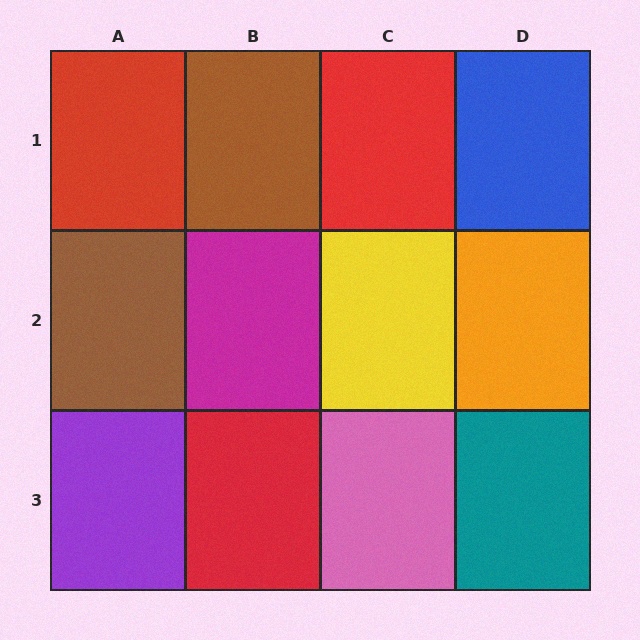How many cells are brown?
2 cells are brown.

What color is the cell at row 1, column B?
Brown.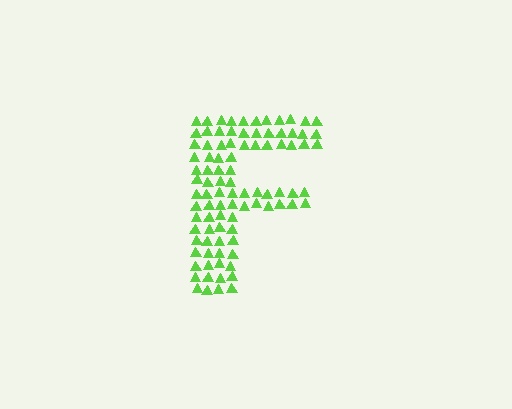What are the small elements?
The small elements are triangles.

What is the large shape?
The large shape is the letter F.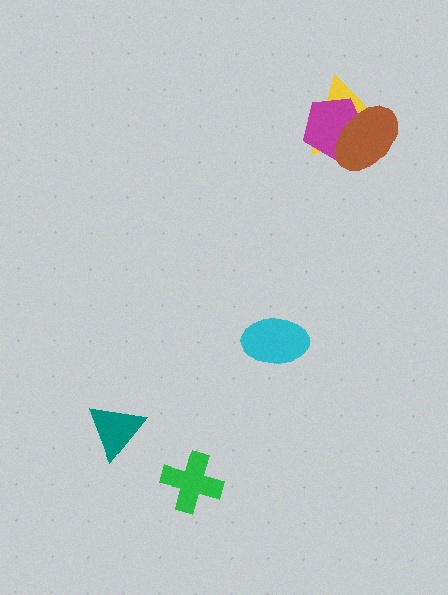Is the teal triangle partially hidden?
No, no other shape covers it.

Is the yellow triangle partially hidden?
Yes, it is partially covered by another shape.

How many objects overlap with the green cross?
0 objects overlap with the green cross.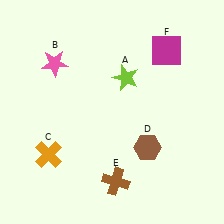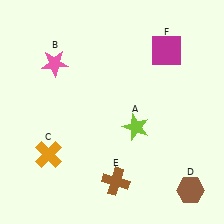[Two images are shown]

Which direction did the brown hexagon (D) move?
The brown hexagon (D) moved down.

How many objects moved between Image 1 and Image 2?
2 objects moved between the two images.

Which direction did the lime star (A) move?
The lime star (A) moved down.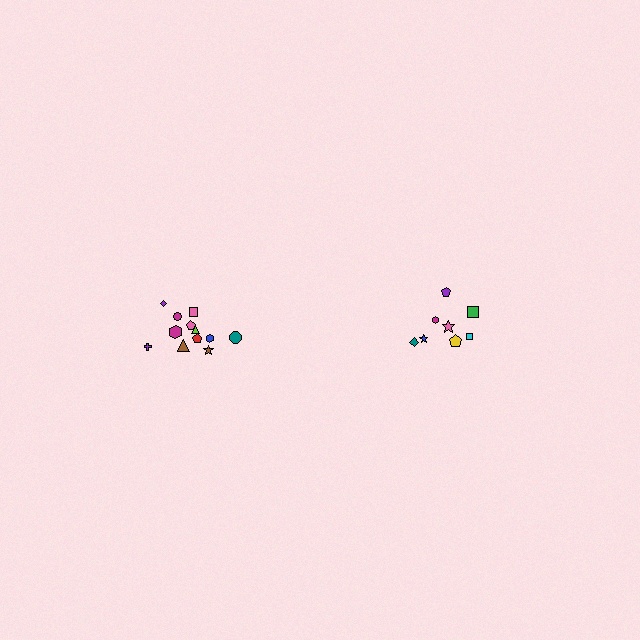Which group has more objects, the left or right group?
The left group.